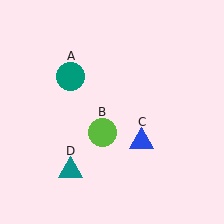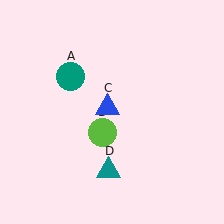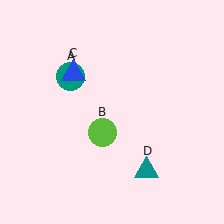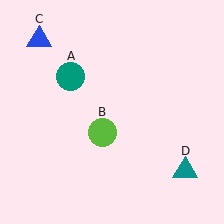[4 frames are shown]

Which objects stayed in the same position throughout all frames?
Teal circle (object A) and lime circle (object B) remained stationary.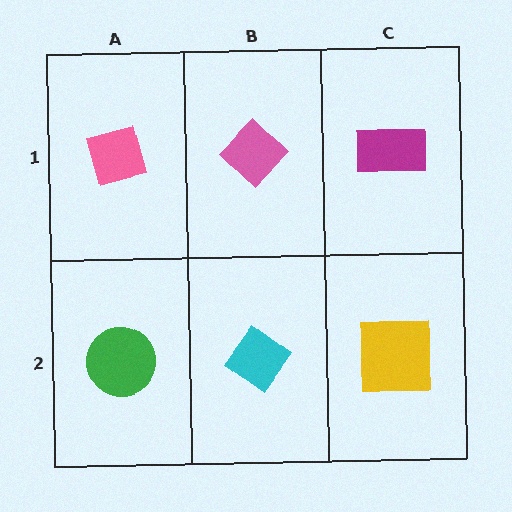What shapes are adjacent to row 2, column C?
A magenta rectangle (row 1, column C), a cyan diamond (row 2, column B).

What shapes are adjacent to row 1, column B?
A cyan diamond (row 2, column B), a pink diamond (row 1, column A), a magenta rectangle (row 1, column C).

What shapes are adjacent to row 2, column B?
A pink diamond (row 1, column B), a green circle (row 2, column A), a yellow square (row 2, column C).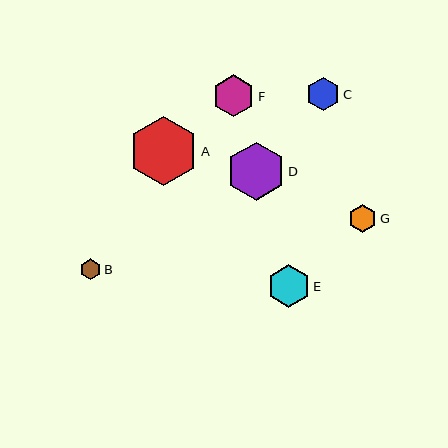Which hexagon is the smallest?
Hexagon B is the smallest with a size of approximately 21 pixels.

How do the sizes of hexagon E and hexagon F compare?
Hexagon E and hexagon F are approximately the same size.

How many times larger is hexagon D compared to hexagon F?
Hexagon D is approximately 1.4 times the size of hexagon F.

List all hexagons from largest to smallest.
From largest to smallest: A, D, E, F, C, G, B.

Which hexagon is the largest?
Hexagon A is the largest with a size of approximately 69 pixels.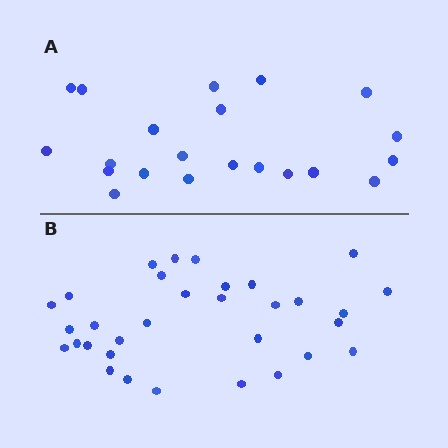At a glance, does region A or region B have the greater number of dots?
Region B (the bottom region) has more dots.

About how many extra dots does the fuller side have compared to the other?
Region B has roughly 12 or so more dots than region A.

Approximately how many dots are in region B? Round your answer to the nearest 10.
About 30 dots. (The exact count is 32, which rounds to 30.)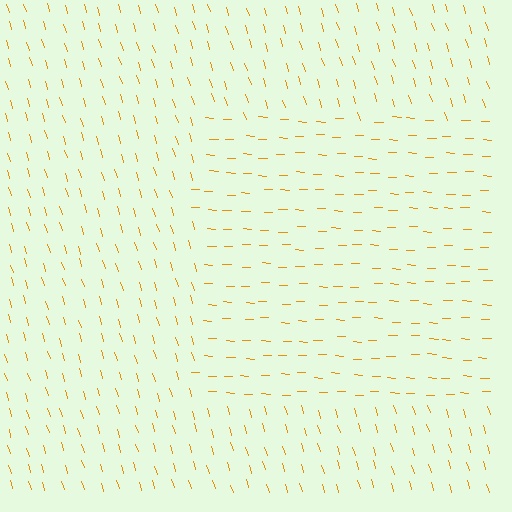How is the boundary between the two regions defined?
The boundary is defined purely by a change in line orientation (approximately 70 degrees difference). All lines are the same color and thickness.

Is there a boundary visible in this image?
Yes, there is a texture boundary formed by a change in line orientation.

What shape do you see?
I see a rectangle.